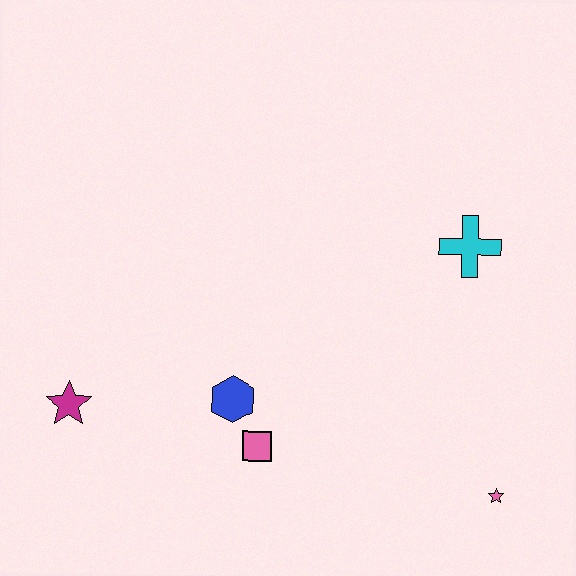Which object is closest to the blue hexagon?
The pink square is closest to the blue hexagon.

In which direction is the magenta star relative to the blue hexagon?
The magenta star is to the left of the blue hexagon.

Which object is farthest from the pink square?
The cyan cross is farthest from the pink square.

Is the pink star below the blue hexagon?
Yes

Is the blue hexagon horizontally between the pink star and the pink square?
No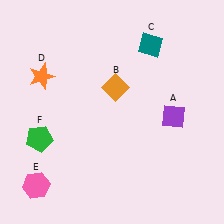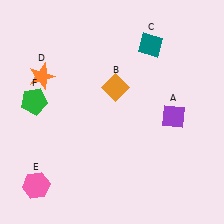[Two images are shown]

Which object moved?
The green pentagon (F) moved up.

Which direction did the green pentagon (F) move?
The green pentagon (F) moved up.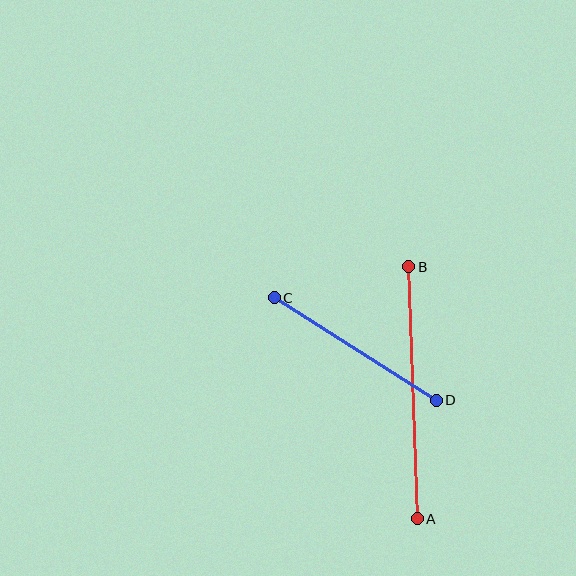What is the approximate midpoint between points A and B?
The midpoint is at approximately (413, 393) pixels.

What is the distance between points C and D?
The distance is approximately 192 pixels.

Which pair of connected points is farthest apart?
Points A and B are farthest apart.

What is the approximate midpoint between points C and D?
The midpoint is at approximately (355, 349) pixels.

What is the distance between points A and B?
The distance is approximately 252 pixels.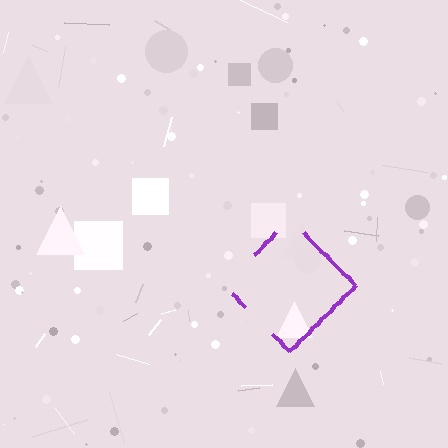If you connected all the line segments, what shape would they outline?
They would outline a diamond.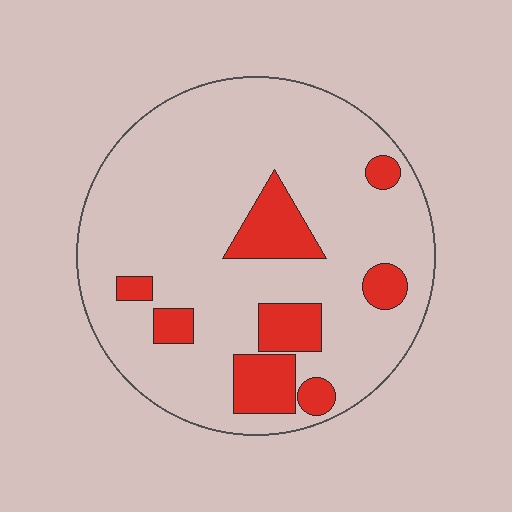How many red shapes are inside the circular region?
8.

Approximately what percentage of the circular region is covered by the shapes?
Approximately 20%.